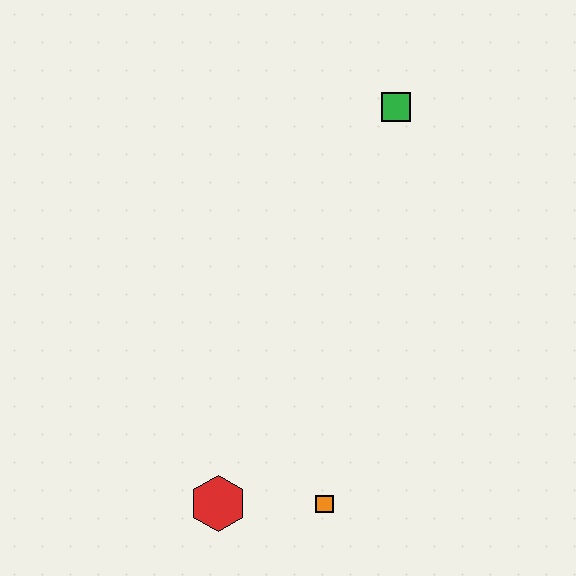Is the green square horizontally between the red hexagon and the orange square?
No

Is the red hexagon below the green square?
Yes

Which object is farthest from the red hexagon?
The green square is farthest from the red hexagon.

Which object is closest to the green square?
The orange square is closest to the green square.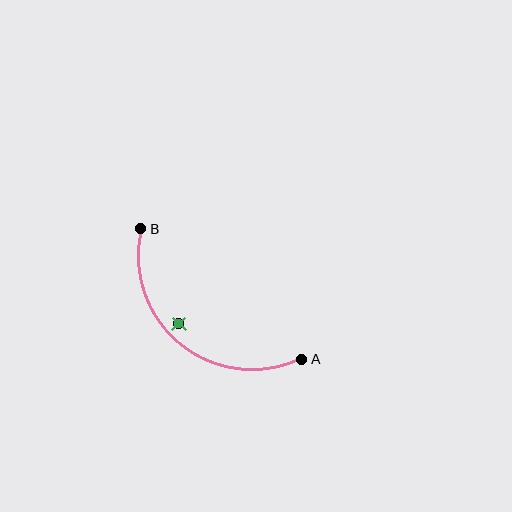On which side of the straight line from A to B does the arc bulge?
The arc bulges below and to the left of the straight line connecting A and B.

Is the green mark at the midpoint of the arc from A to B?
No — the green mark does not lie on the arc at all. It sits slightly inside the curve.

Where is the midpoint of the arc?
The arc midpoint is the point on the curve farthest from the straight line joining A and B. It sits below and to the left of that line.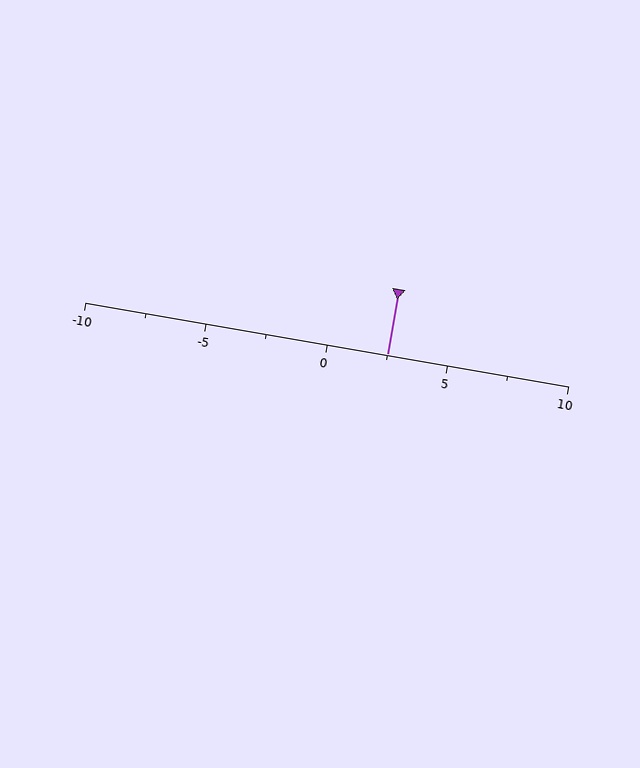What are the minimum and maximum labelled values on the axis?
The axis runs from -10 to 10.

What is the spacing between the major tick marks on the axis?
The major ticks are spaced 5 apart.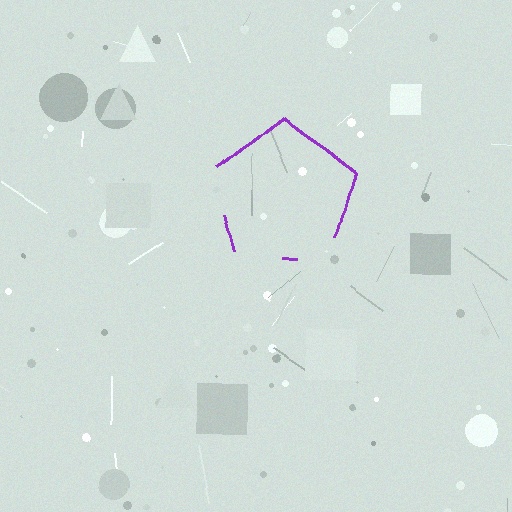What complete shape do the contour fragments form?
The contour fragments form a pentagon.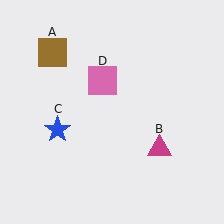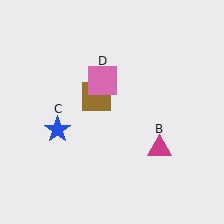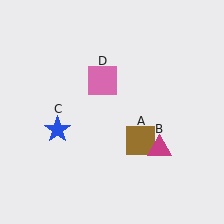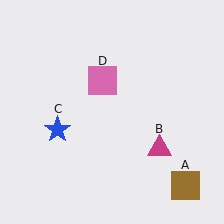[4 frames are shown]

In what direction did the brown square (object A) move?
The brown square (object A) moved down and to the right.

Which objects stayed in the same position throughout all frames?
Magenta triangle (object B) and blue star (object C) and pink square (object D) remained stationary.